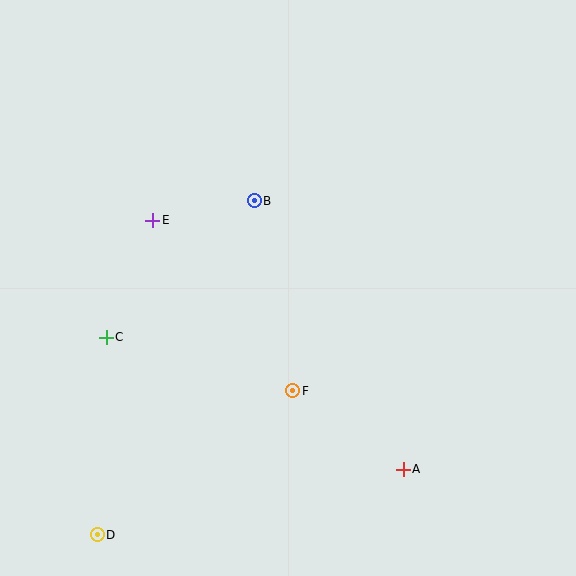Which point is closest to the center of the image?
Point B at (254, 201) is closest to the center.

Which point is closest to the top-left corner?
Point E is closest to the top-left corner.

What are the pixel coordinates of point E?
Point E is at (153, 220).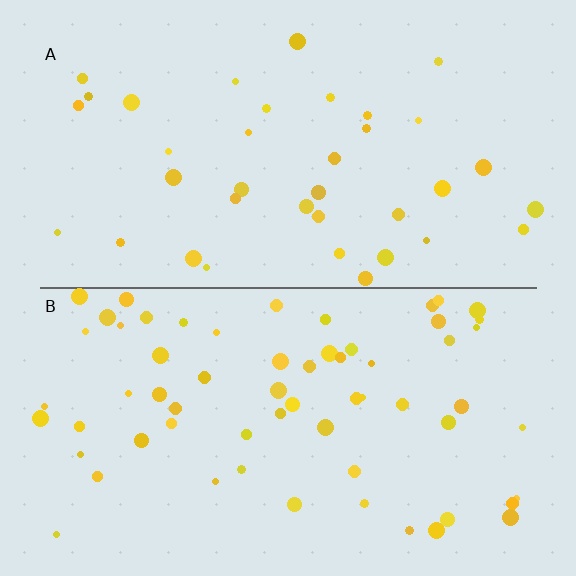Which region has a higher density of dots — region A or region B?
B (the bottom).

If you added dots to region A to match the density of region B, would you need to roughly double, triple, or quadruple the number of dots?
Approximately double.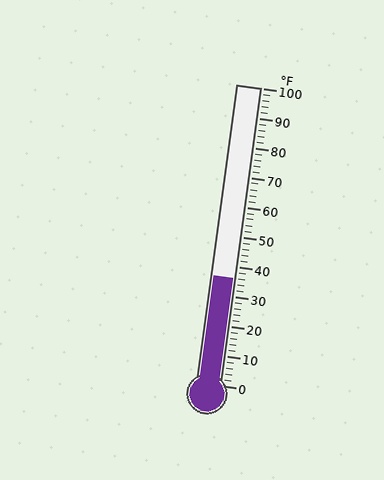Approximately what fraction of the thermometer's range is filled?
The thermometer is filled to approximately 35% of its range.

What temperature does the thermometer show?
The thermometer shows approximately 36°F.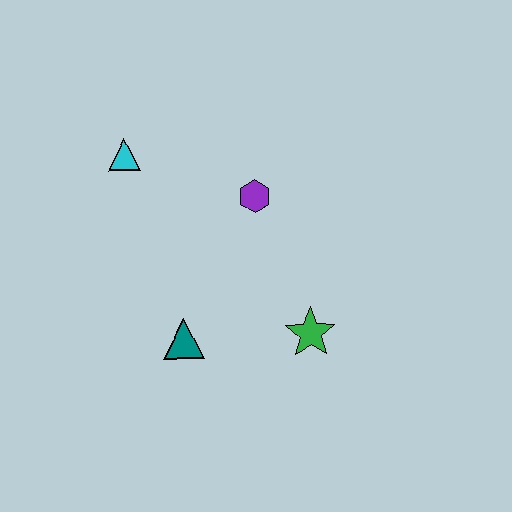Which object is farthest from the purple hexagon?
The teal triangle is farthest from the purple hexagon.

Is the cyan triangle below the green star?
No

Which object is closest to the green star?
The teal triangle is closest to the green star.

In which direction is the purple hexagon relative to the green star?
The purple hexagon is above the green star.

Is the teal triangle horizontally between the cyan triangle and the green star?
Yes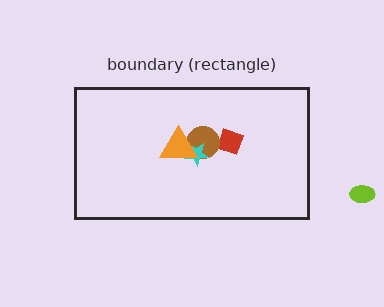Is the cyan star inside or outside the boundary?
Inside.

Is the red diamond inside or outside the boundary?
Inside.